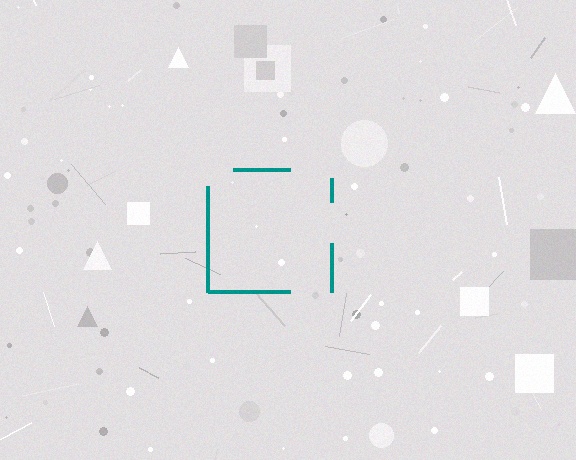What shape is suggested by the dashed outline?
The dashed outline suggests a square.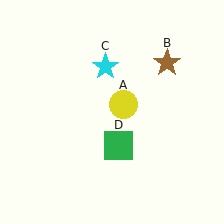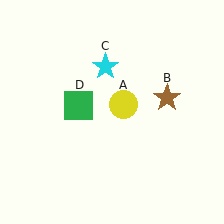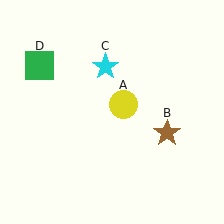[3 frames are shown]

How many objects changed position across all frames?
2 objects changed position: brown star (object B), green square (object D).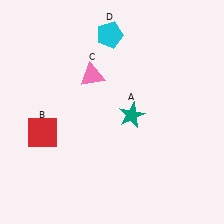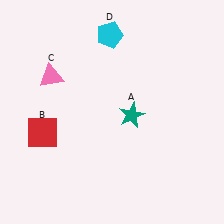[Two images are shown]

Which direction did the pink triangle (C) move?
The pink triangle (C) moved left.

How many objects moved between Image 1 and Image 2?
1 object moved between the two images.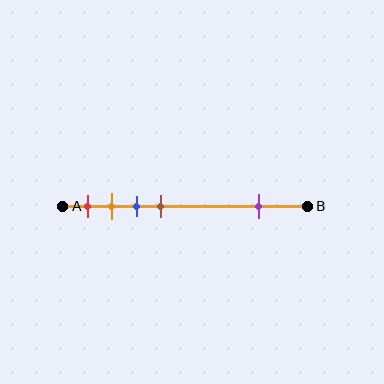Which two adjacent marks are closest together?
The orange and blue marks are the closest adjacent pair.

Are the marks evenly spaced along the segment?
No, the marks are not evenly spaced.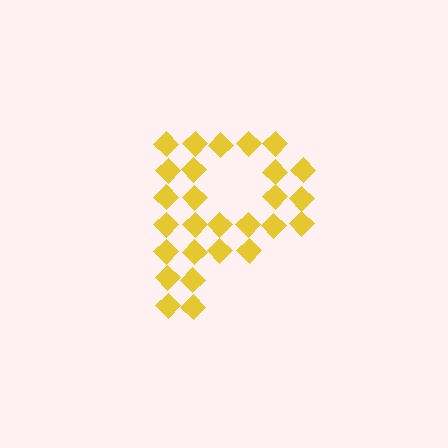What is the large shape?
The large shape is the letter P.